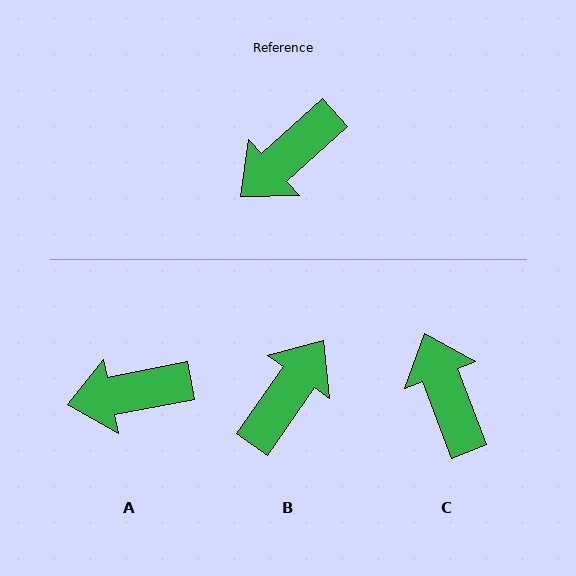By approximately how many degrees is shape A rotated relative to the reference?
Approximately 31 degrees clockwise.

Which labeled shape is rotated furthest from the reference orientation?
B, about 166 degrees away.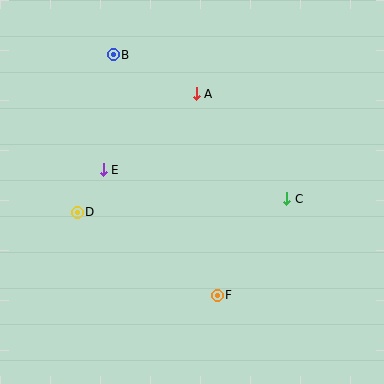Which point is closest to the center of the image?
Point E at (103, 170) is closest to the center.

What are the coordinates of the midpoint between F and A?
The midpoint between F and A is at (207, 195).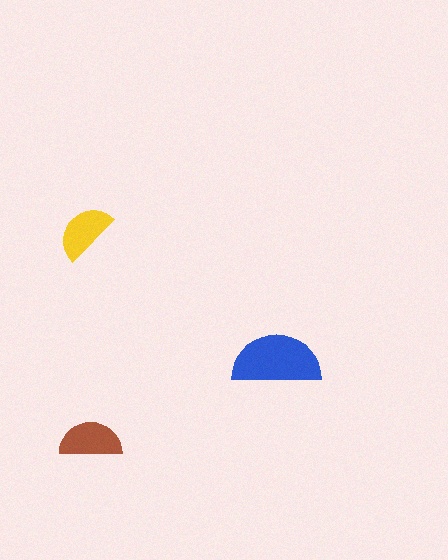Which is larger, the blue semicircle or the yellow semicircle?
The blue one.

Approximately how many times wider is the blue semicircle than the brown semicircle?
About 1.5 times wider.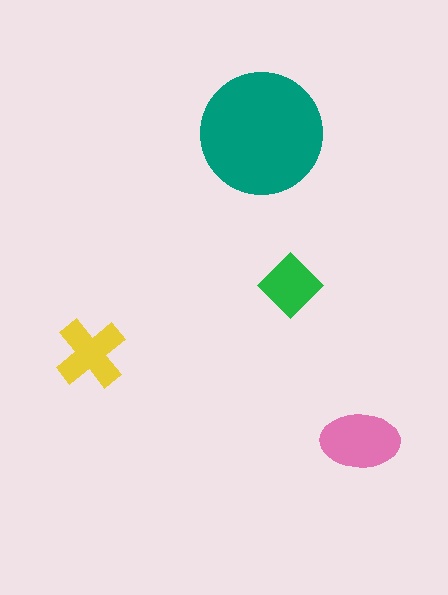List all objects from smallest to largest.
The green diamond, the yellow cross, the pink ellipse, the teal circle.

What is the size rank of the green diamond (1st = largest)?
4th.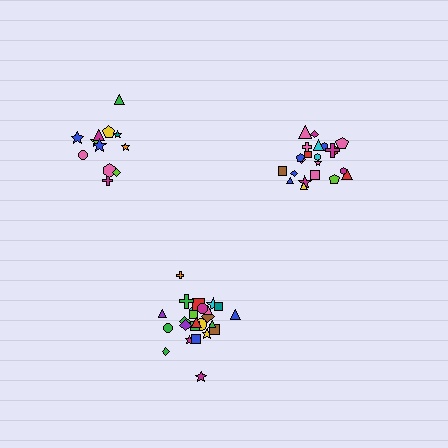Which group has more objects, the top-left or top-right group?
The top-right group.